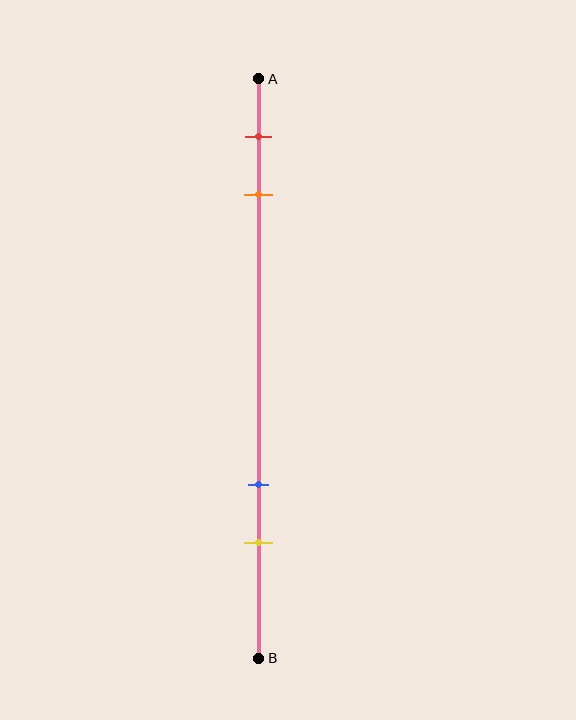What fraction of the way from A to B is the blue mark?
The blue mark is approximately 70% (0.7) of the way from A to B.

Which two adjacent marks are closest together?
The red and orange marks are the closest adjacent pair.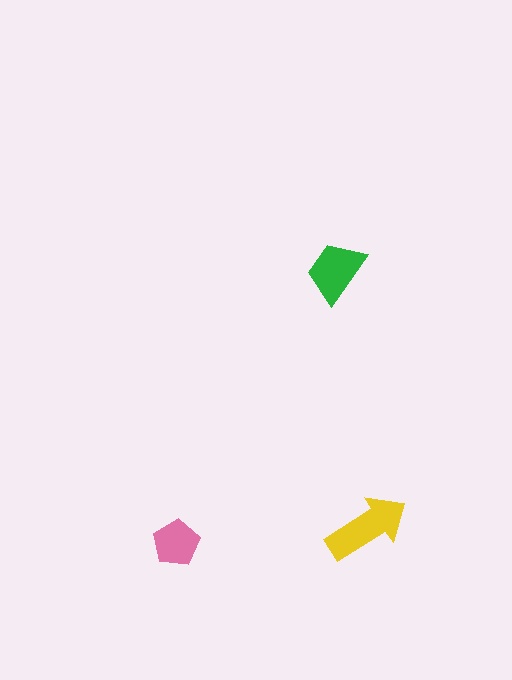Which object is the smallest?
The pink pentagon.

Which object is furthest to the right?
The yellow arrow is rightmost.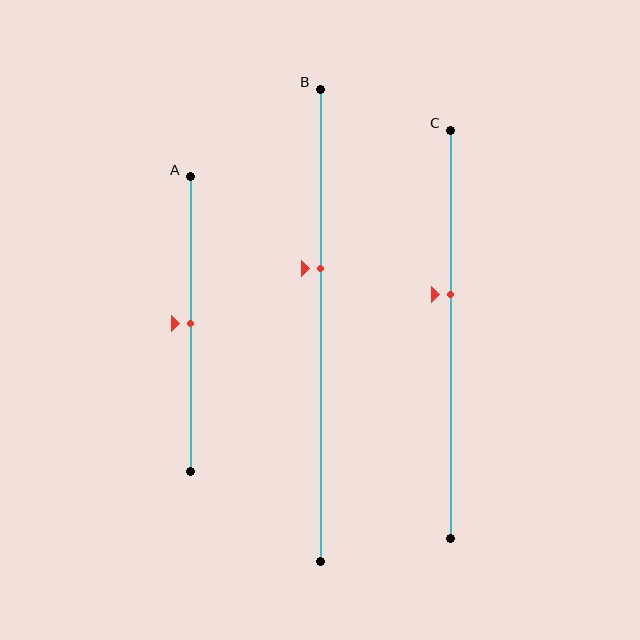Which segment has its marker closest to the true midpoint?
Segment A has its marker closest to the true midpoint.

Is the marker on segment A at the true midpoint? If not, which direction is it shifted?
Yes, the marker on segment A is at the true midpoint.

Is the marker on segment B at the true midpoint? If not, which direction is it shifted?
No, the marker on segment B is shifted upward by about 12% of the segment length.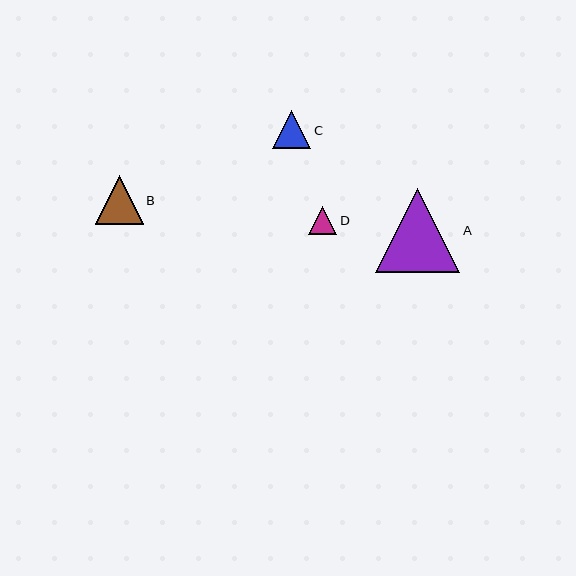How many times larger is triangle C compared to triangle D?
Triangle C is approximately 1.3 times the size of triangle D.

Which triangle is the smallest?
Triangle D is the smallest with a size of approximately 28 pixels.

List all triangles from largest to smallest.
From largest to smallest: A, B, C, D.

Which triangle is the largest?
Triangle A is the largest with a size of approximately 84 pixels.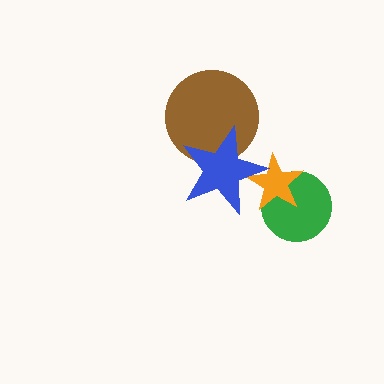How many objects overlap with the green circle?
1 object overlaps with the green circle.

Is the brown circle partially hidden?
Yes, it is partially covered by another shape.